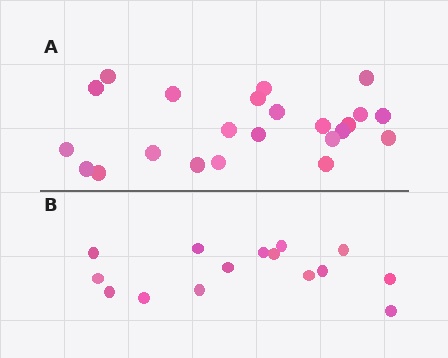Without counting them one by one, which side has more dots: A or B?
Region A (the top region) has more dots.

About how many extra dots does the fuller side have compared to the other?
Region A has roughly 8 or so more dots than region B.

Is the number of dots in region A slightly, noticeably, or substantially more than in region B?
Region A has substantially more. The ratio is roughly 1.5 to 1.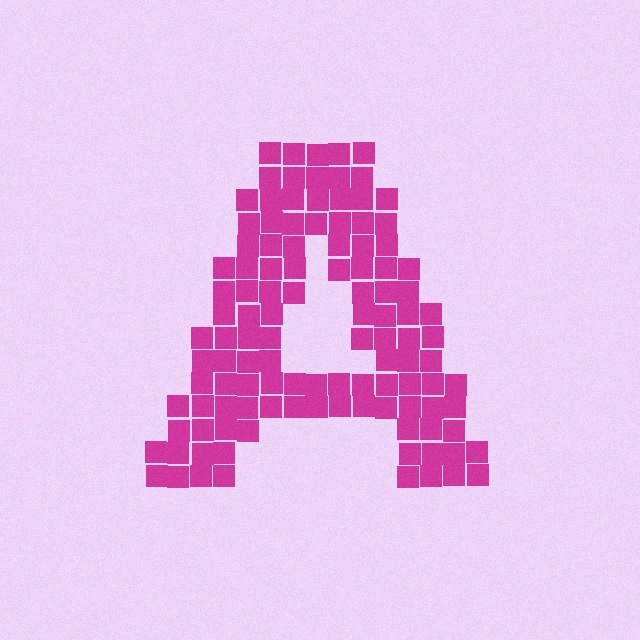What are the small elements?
The small elements are squares.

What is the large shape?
The large shape is the letter A.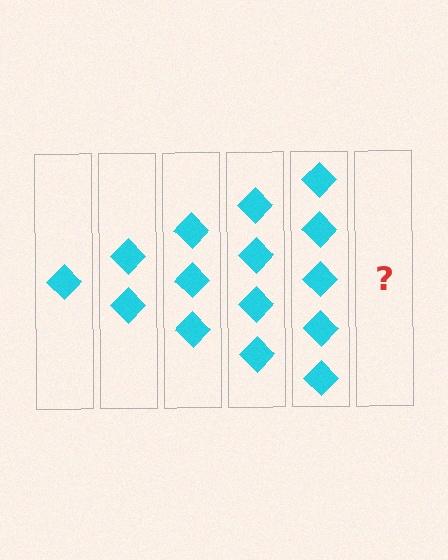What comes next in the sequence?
The next element should be 6 diamonds.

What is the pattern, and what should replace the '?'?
The pattern is that each step adds one more diamond. The '?' should be 6 diamonds.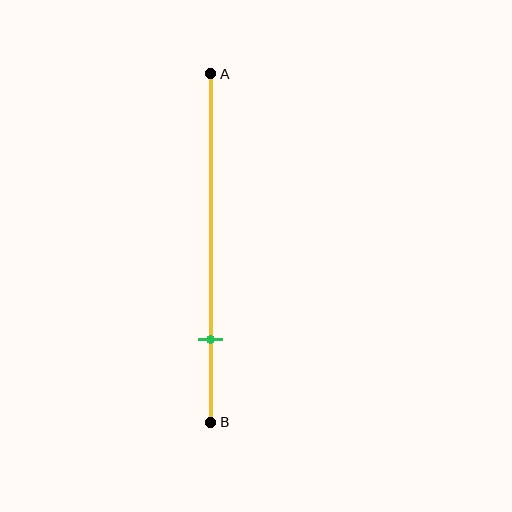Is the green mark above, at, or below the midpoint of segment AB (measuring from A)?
The green mark is below the midpoint of segment AB.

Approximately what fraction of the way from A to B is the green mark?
The green mark is approximately 75% of the way from A to B.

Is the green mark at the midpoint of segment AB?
No, the mark is at about 75% from A, not at the 50% midpoint.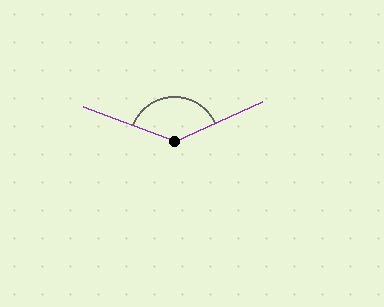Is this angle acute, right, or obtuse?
It is obtuse.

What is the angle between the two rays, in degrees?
Approximately 135 degrees.